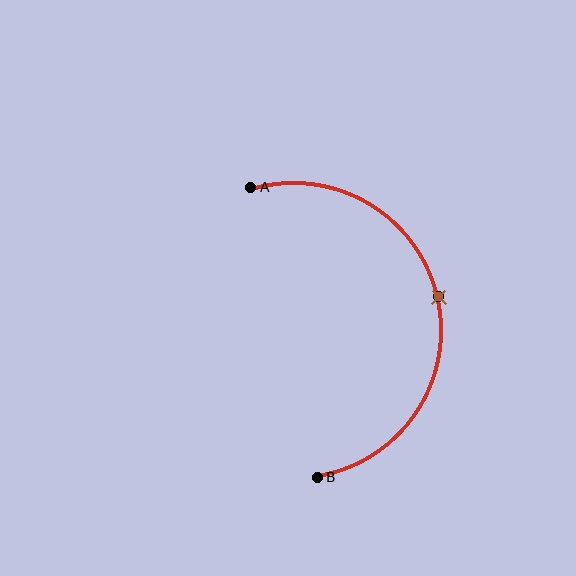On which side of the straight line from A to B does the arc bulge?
The arc bulges to the right of the straight line connecting A and B.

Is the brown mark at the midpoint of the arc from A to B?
Yes. The brown mark lies on the arc at equal arc-length from both A and B — it is the arc midpoint.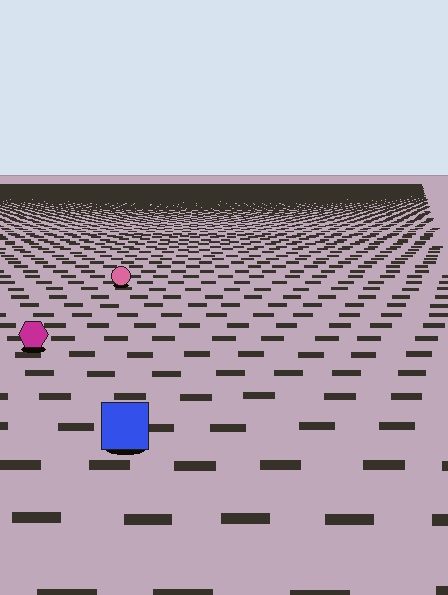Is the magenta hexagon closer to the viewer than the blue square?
No. The blue square is closer — you can tell from the texture gradient: the ground texture is coarser near it.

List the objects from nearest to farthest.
From nearest to farthest: the blue square, the magenta hexagon, the pink circle.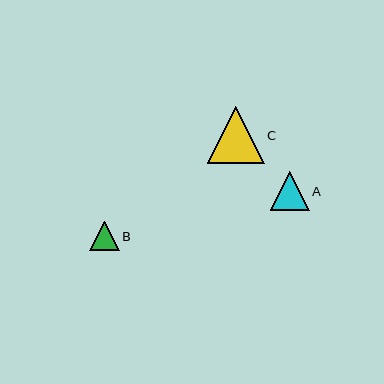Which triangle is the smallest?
Triangle B is the smallest with a size of approximately 30 pixels.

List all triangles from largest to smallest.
From largest to smallest: C, A, B.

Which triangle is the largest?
Triangle C is the largest with a size of approximately 56 pixels.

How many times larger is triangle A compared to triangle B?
Triangle A is approximately 1.3 times the size of triangle B.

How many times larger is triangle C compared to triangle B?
Triangle C is approximately 1.9 times the size of triangle B.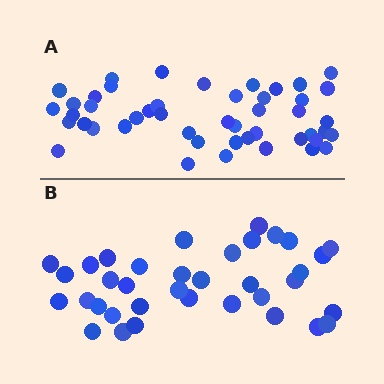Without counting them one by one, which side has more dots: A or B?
Region A (the top region) has more dots.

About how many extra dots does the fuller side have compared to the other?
Region A has roughly 12 or so more dots than region B.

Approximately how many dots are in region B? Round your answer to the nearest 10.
About 40 dots. (The exact count is 36, which rounds to 40.)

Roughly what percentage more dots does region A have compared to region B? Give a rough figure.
About 30% more.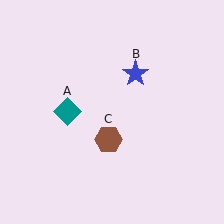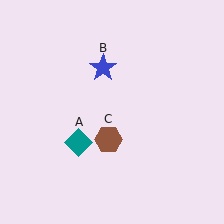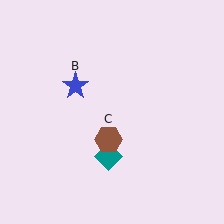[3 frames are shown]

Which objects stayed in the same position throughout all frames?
Brown hexagon (object C) remained stationary.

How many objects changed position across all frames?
2 objects changed position: teal diamond (object A), blue star (object B).